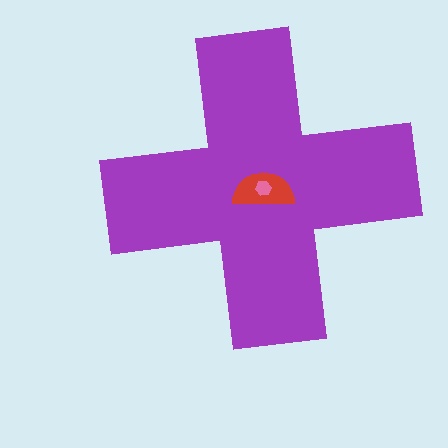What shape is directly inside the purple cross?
The red semicircle.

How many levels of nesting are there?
3.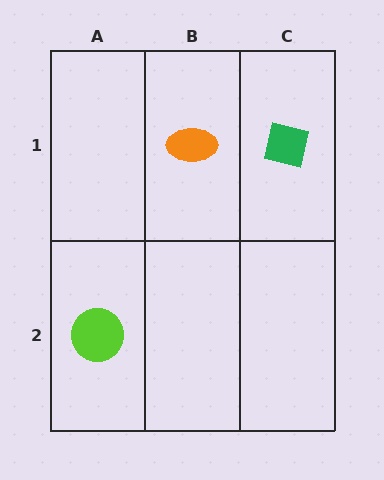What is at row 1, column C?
A green square.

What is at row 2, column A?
A lime circle.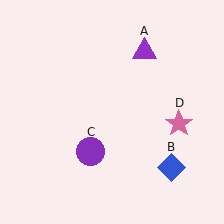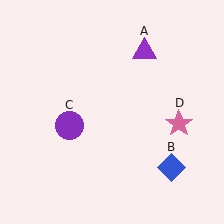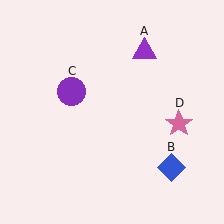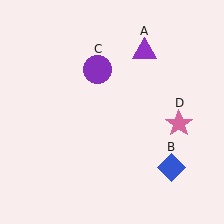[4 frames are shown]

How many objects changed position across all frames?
1 object changed position: purple circle (object C).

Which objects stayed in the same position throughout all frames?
Purple triangle (object A) and blue diamond (object B) and pink star (object D) remained stationary.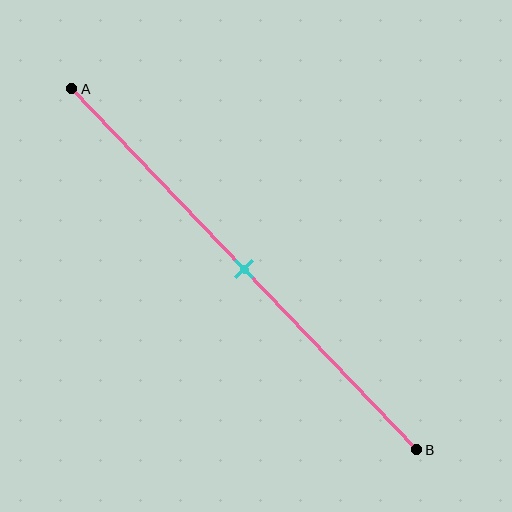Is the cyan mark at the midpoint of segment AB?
Yes, the mark is approximately at the midpoint.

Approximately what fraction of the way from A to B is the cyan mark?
The cyan mark is approximately 50% of the way from A to B.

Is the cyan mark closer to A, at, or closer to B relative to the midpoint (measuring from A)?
The cyan mark is approximately at the midpoint of segment AB.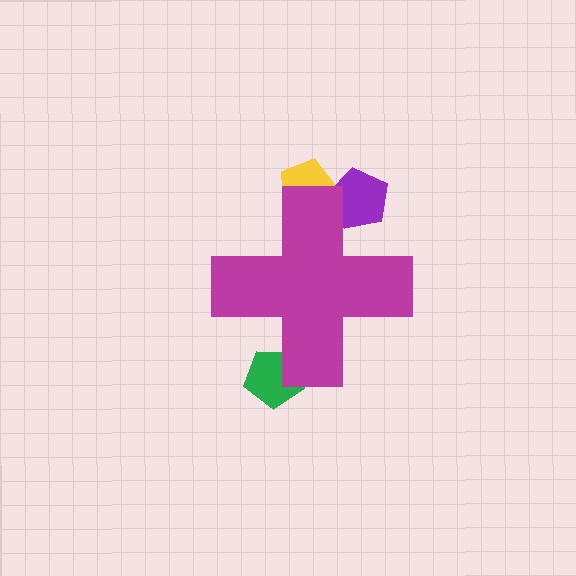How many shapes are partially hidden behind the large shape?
3 shapes are partially hidden.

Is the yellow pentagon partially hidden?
Yes, the yellow pentagon is partially hidden behind the magenta cross.